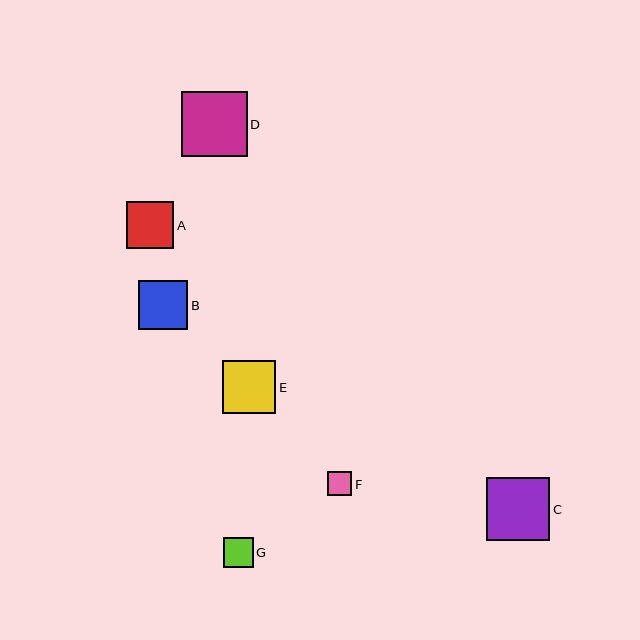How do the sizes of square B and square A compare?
Square B and square A are approximately the same size.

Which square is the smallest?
Square F is the smallest with a size of approximately 24 pixels.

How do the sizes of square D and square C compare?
Square D and square C are approximately the same size.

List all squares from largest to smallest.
From largest to smallest: D, C, E, B, A, G, F.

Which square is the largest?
Square D is the largest with a size of approximately 66 pixels.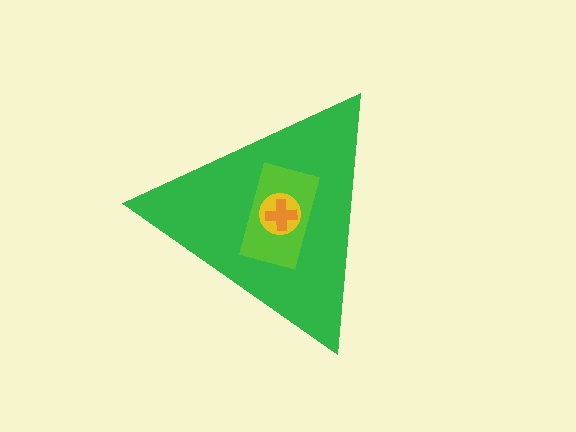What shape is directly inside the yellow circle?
The orange cross.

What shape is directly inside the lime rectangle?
The yellow circle.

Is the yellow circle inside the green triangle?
Yes.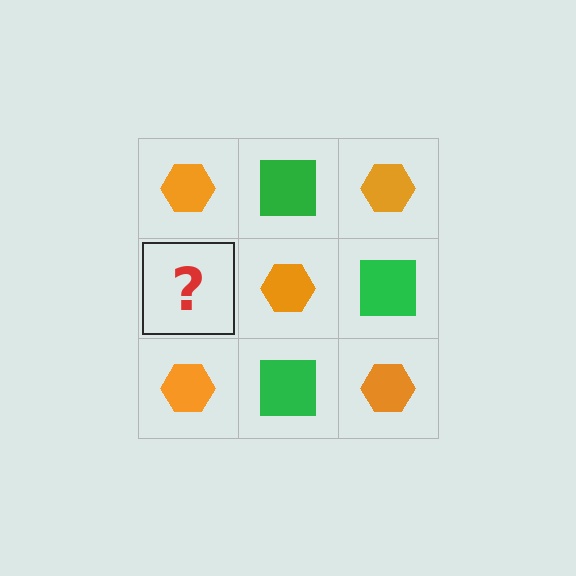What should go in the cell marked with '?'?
The missing cell should contain a green square.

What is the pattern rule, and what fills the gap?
The rule is that it alternates orange hexagon and green square in a checkerboard pattern. The gap should be filled with a green square.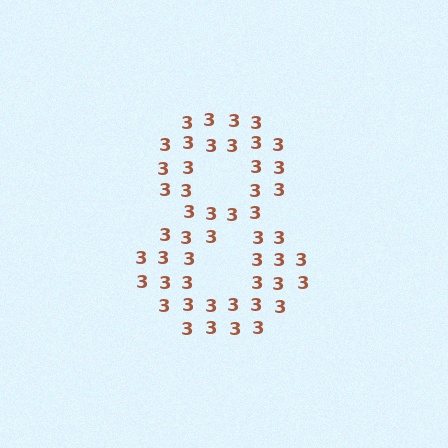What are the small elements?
The small elements are digit 3's.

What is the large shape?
The large shape is the digit 8.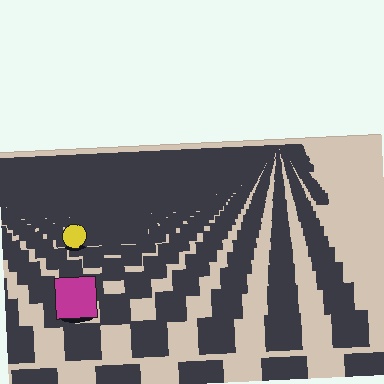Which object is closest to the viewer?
The magenta square is closest. The texture marks near it are larger and more spread out.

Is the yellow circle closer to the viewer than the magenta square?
No. The magenta square is closer — you can tell from the texture gradient: the ground texture is coarser near it.